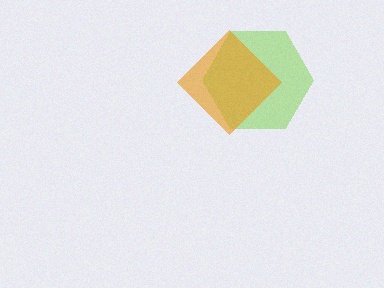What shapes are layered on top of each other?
The layered shapes are: a lime hexagon, an orange diamond.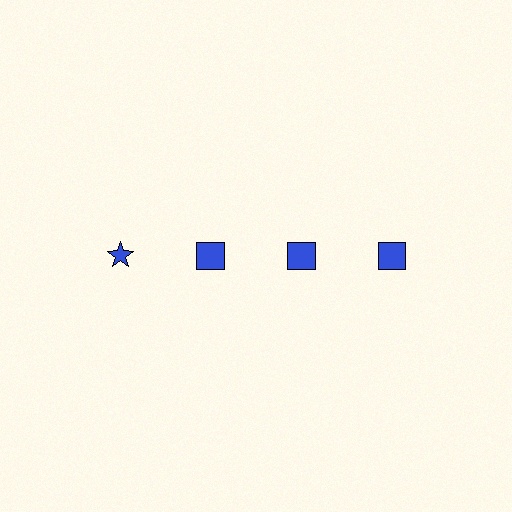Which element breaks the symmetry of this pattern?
The blue star in the top row, leftmost column breaks the symmetry. All other shapes are blue squares.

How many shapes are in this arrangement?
There are 4 shapes arranged in a grid pattern.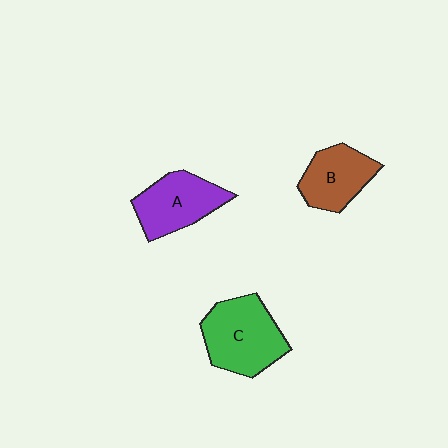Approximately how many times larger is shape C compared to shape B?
Approximately 1.4 times.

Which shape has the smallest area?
Shape B (brown).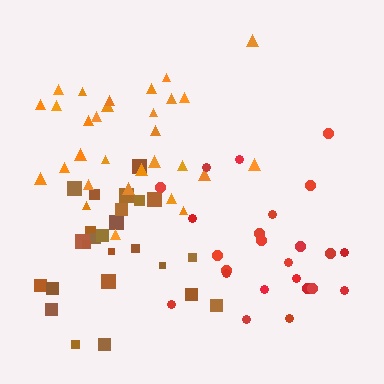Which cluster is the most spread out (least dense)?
Red.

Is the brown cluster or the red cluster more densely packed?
Brown.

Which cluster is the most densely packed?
Brown.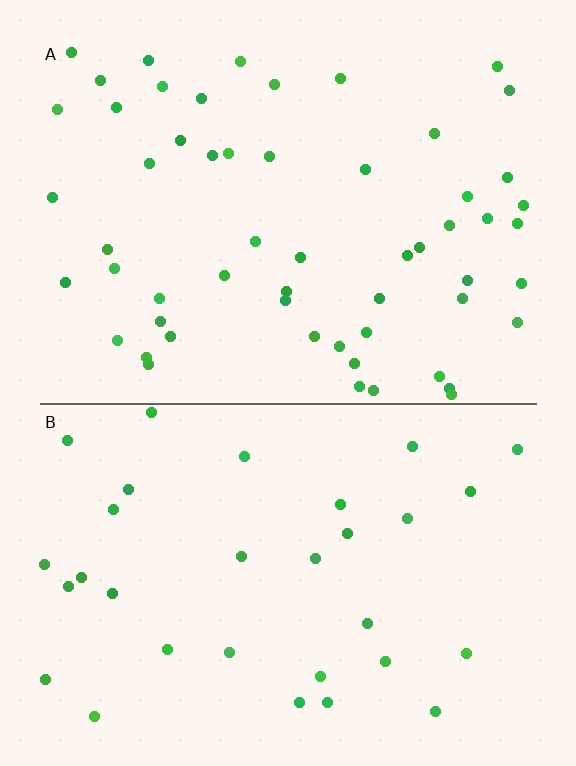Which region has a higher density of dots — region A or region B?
A (the top).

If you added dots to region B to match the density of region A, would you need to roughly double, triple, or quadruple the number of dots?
Approximately double.